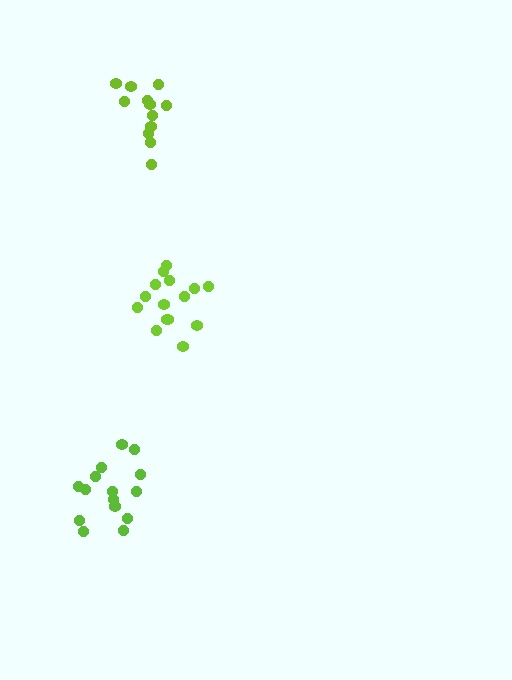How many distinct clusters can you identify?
There are 3 distinct clusters.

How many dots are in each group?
Group 1: 15 dots, Group 2: 12 dots, Group 3: 15 dots (42 total).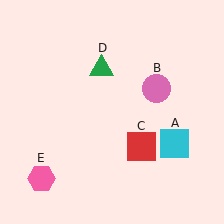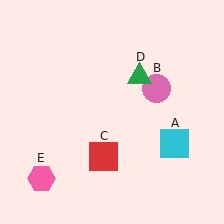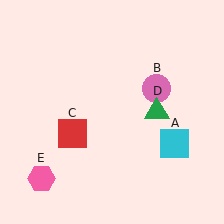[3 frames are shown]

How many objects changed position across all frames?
2 objects changed position: red square (object C), green triangle (object D).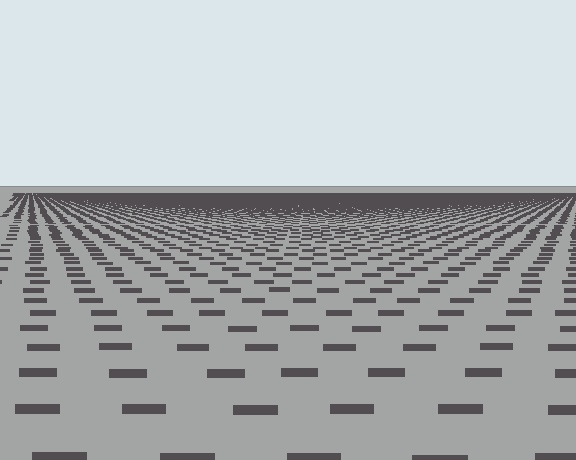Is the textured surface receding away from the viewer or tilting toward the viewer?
The surface is receding away from the viewer. Texture elements get smaller and denser toward the top.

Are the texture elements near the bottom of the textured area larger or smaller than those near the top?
Larger. Near the bottom, elements are closer to the viewer and appear at a bigger on-screen size.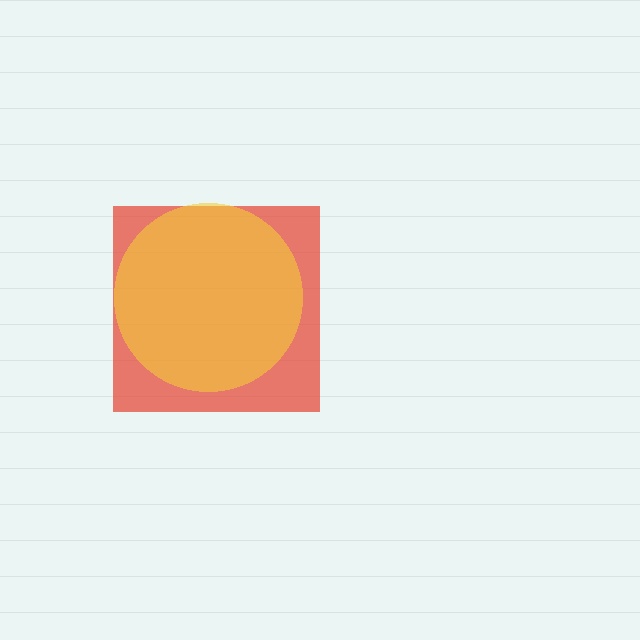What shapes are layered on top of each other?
The layered shapes are: a red square, a yellow circle.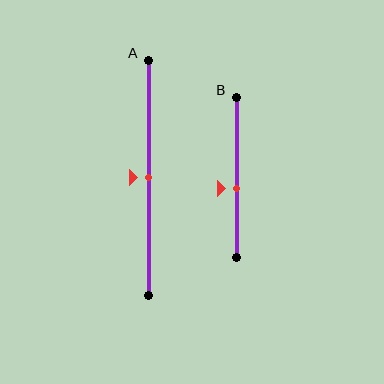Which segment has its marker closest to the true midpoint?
Segment A has its marker closest to the true midpoint.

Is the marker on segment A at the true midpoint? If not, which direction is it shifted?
Yes, the marker on segment A is at the true midpoint.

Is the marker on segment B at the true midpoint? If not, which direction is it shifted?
No, the marker on segment B is shifted downward by about 7% of the segment length.